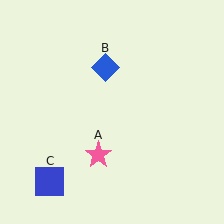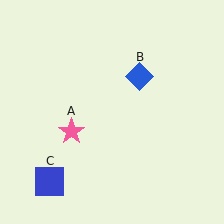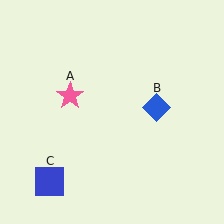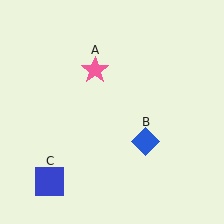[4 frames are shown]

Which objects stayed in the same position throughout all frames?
Blue square (object C) remained stationary.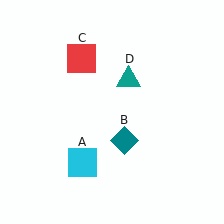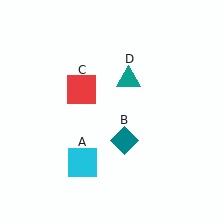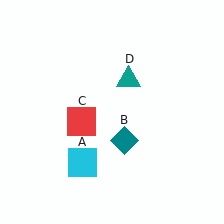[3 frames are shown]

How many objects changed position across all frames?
1 object changed position: red square (object C).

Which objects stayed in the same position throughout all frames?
Cyan square (object A) and teal diamond (object B) and teal triangle (object D) remained stationary.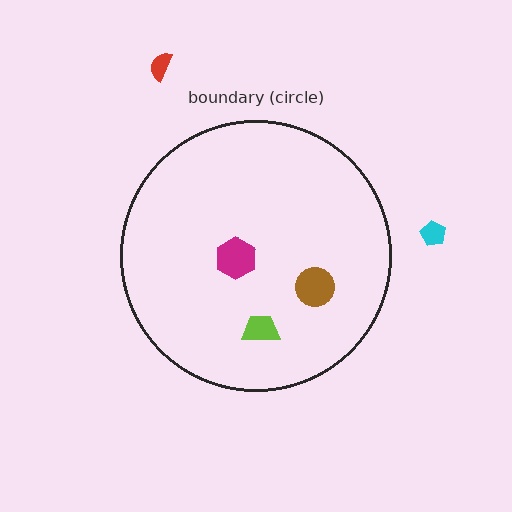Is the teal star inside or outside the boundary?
Inside.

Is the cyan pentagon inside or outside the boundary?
Outside.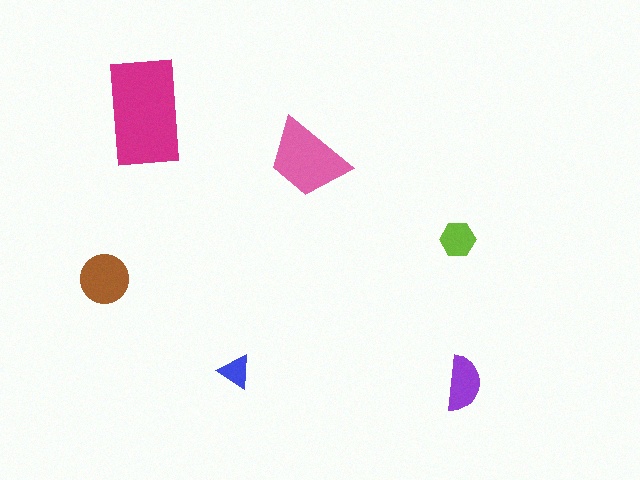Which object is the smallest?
The blue triangle.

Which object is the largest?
The magenta rectangle.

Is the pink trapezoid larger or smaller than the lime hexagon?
Larger.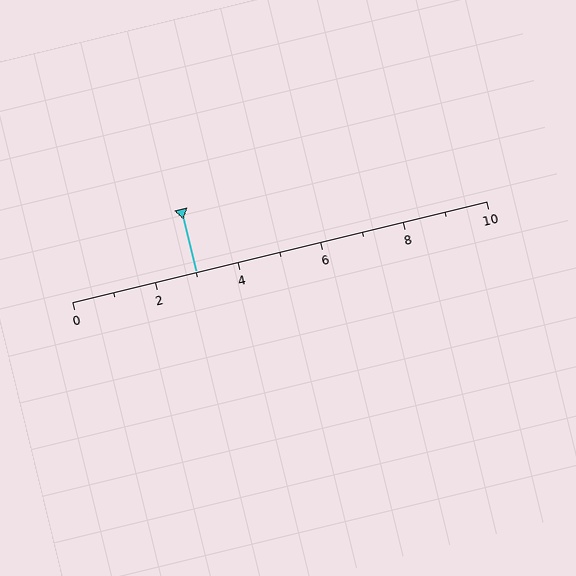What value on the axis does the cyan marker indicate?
The marker indicates approximately 3.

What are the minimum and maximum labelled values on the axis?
The axis runs from 0 to 10.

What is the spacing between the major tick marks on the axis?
The major ticks are spaced 2 apart.